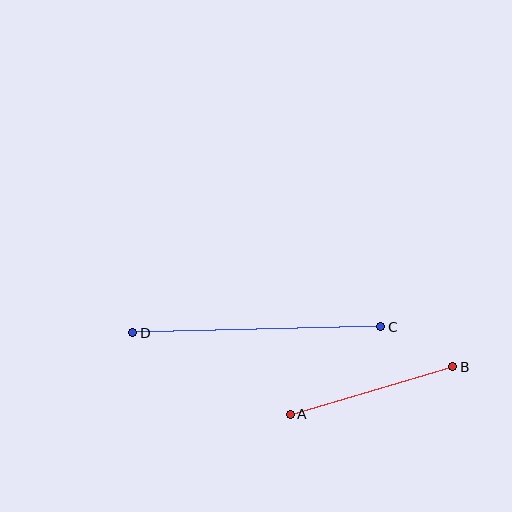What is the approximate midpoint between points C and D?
The midpoint is at approximately (257, 330) pixels.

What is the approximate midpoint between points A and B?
The midpoint is at approximately (372, 391) pixels.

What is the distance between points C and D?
The distance is approximately 248 pixels.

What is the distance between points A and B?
The distance is approximately 169 pixels.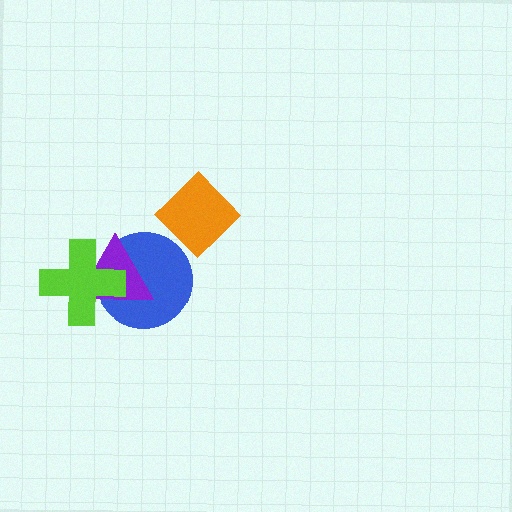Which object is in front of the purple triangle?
The lime cross is in front of the purple triangle.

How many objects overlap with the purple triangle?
2 objects overlap with the purple triangle.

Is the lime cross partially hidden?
No, no other shape covers it.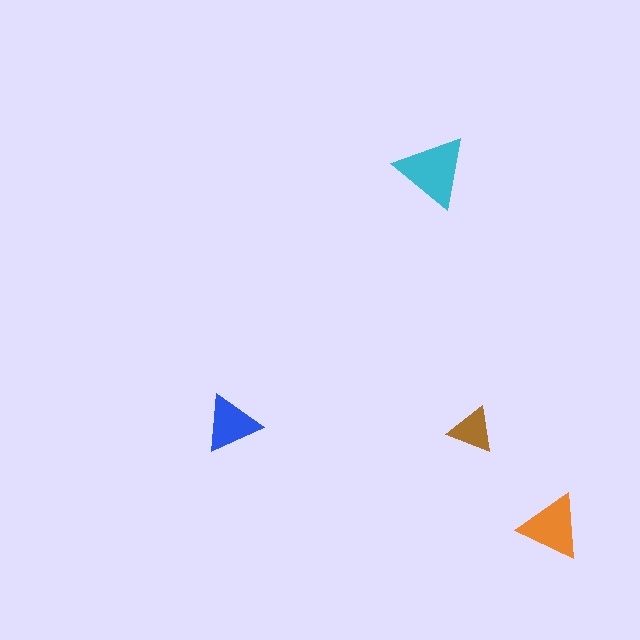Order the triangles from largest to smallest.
the cyan one, the orange one, the blue one, the brown one.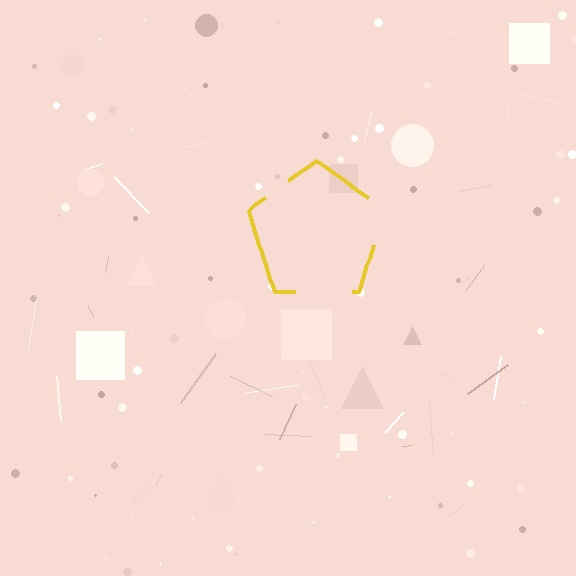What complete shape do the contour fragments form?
The contour fragments form a pentagon.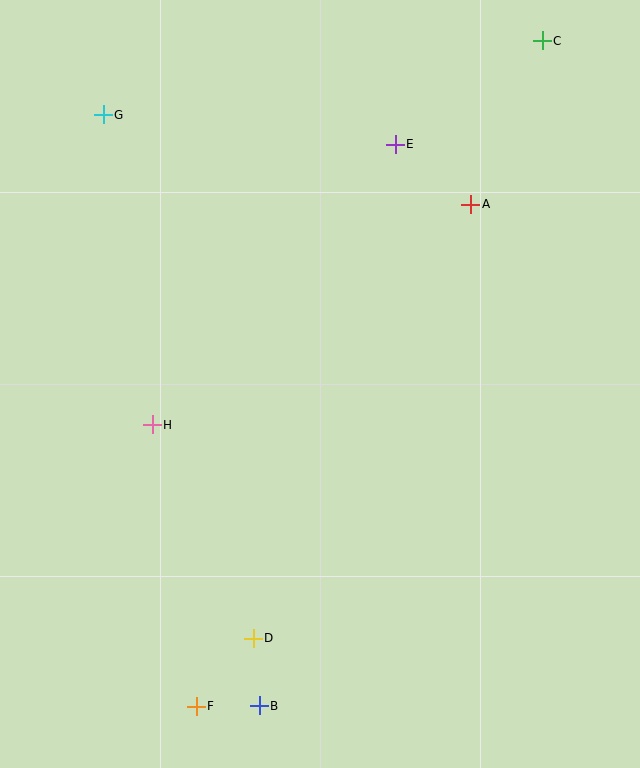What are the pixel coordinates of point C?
Point C is at (542, 41).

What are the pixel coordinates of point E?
Point E is at (395, 144).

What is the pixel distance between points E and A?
The distance between E and A is 96 pixels.